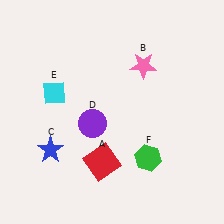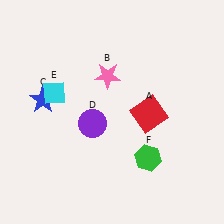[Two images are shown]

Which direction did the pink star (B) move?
The pink star (B) moved left.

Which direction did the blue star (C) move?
The blue star (C) moved up.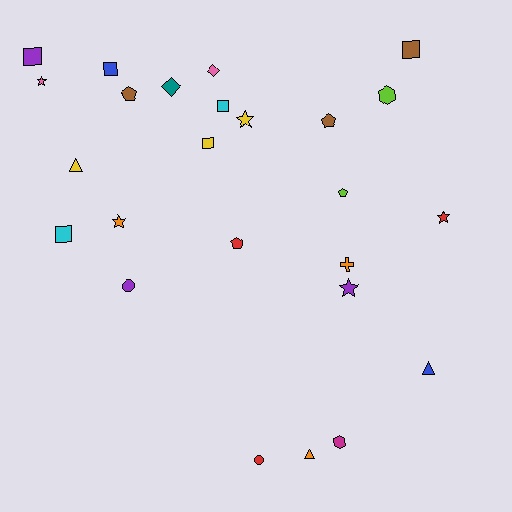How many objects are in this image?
There are 25 objects.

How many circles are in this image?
There are 2 circles.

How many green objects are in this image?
There are no green objects.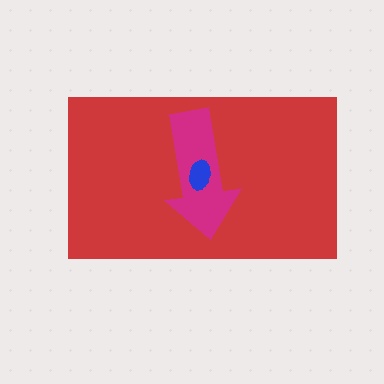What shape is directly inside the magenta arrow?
The blue ellipse.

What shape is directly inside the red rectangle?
The magenta arrow.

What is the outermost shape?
The red rectangle.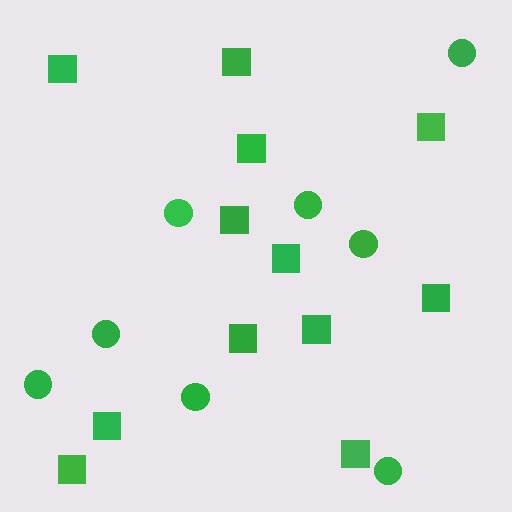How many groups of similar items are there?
There are 2 groups: one group of circles (8) and one group of squares (12).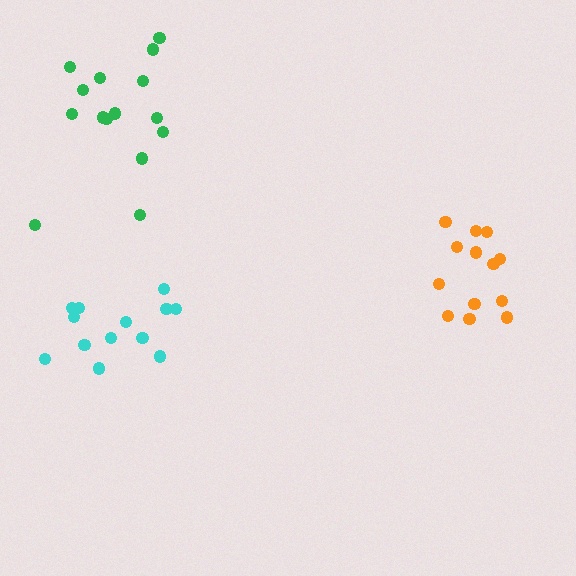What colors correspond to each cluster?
The clusters are colored: cyan, orange, green.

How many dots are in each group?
Group 1: 13 dots, Group 2: 13 dots, Group 3: 15 dots (41 total).